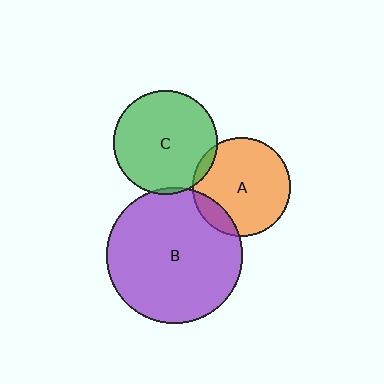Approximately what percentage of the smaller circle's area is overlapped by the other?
Approximately 5%.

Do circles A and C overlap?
Yes.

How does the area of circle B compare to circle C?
Approximately 1.7 times.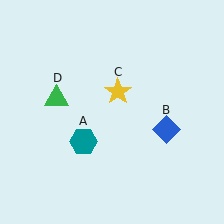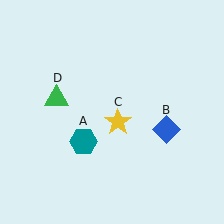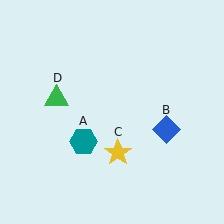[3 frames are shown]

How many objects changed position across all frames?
1 object changed position: yellow star (object C).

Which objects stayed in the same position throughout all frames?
Teal hexagon (object A) and blue diamond (object B) and green triangle (object D) remained stationary.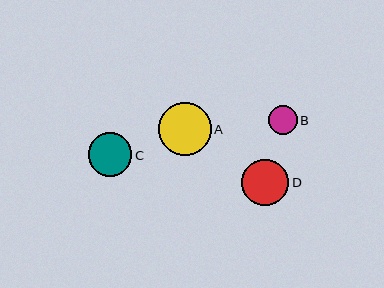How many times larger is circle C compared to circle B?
Circle C is approximately 1.5 times the size of circle B.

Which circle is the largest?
Circle A is the largest with a size of approximately 53 pixels.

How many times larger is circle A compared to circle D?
Circle A is approximately 1.1 times the size of circle D.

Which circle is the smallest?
Circle B is the smallest with a size of approximately 29 pixels.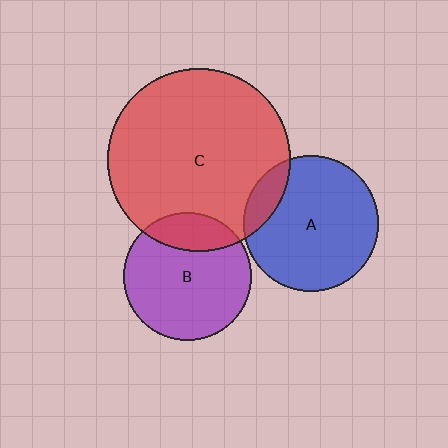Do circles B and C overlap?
Yes.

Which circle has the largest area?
Circle C (red).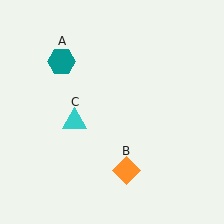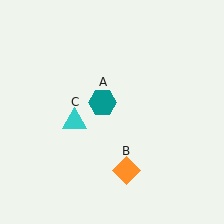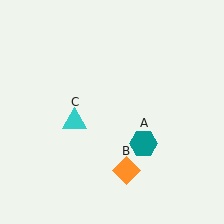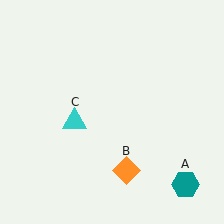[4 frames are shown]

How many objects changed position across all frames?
1 object changed position: teal hexagon (object A).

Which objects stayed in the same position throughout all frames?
Orange diamond (object B) and cyan triangle (object C) remained stationary.